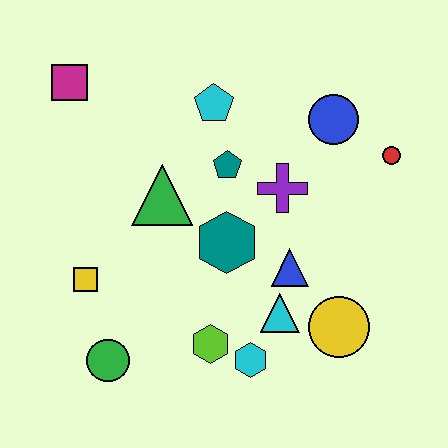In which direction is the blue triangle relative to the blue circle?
The blue triangle is below the blue circle.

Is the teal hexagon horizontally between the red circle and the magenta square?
Yes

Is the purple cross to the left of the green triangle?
No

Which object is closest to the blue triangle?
The cyan triangle is closest to the blue triangle.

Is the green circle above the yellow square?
No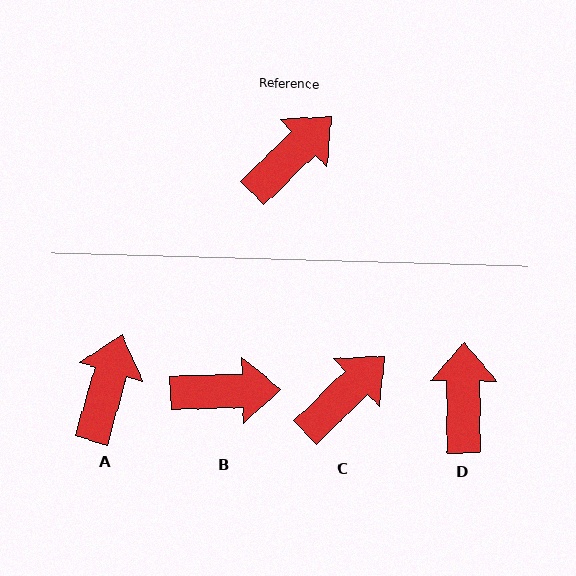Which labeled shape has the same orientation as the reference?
C.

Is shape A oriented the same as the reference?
No, it is off by about 29 degrees.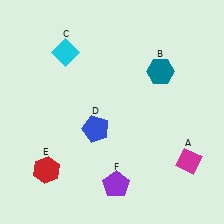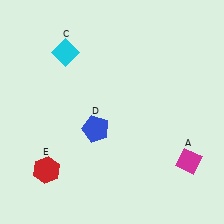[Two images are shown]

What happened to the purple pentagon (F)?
The purple pentagon (F) was removed in Image 2. It was in the bottom-right area of Image 1.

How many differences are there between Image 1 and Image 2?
There are 2 differences between the two images.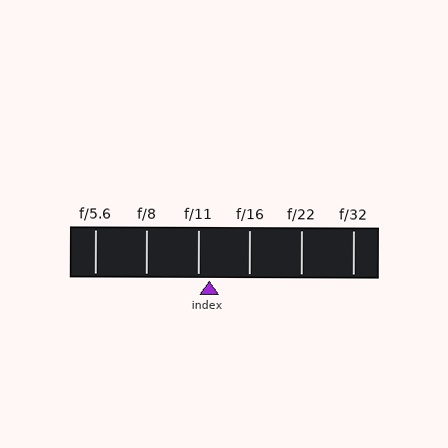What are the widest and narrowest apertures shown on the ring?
The widest aperture shown is f/5.6 and the narrowest is f/32.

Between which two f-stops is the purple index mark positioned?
The index mark is between f/11 and f/16.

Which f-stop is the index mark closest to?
The index mark is closest to f/11.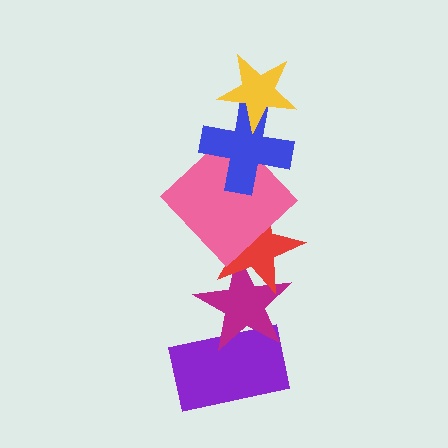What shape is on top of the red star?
The pink diamond is on top of the red star.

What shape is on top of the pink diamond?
The blue cross is on top of the pink diamond.